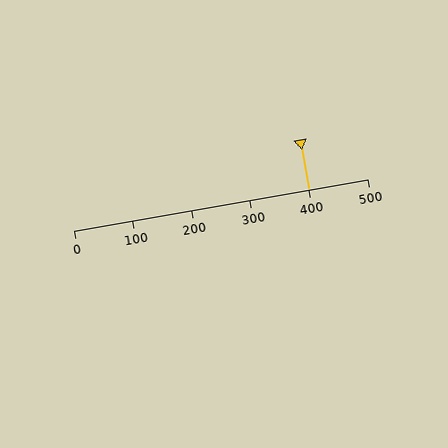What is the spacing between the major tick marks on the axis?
The major ticks are spaced 100 apart.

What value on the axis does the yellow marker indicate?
The marker indicates approximately 400.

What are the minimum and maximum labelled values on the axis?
The axis runs from 0 to 500.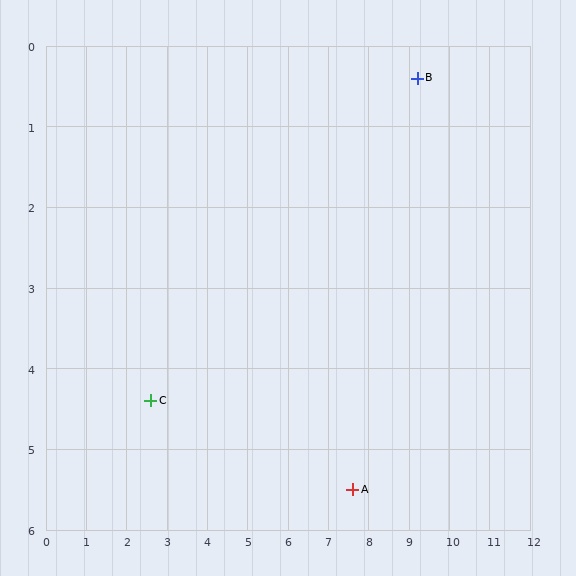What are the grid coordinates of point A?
Point A is at approximately (7.6, 5.5).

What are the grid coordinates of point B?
Point B is at approximately (9.2, 0.4).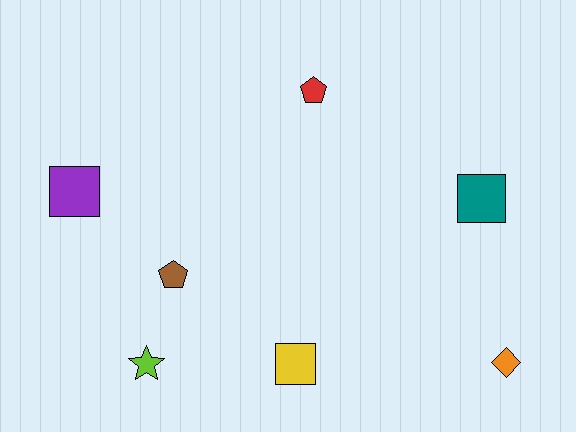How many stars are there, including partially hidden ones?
There is 1 star.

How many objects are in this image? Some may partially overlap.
There are 7 objects.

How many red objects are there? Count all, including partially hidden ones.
There is 1 red object.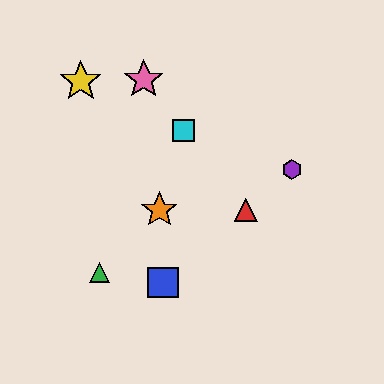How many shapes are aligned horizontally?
2 shapes (the red triangle, the orange star) are aligned horizontally.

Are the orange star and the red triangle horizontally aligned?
Yes, both are at y≈210.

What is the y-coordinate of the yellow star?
The yellow star is at y≈81.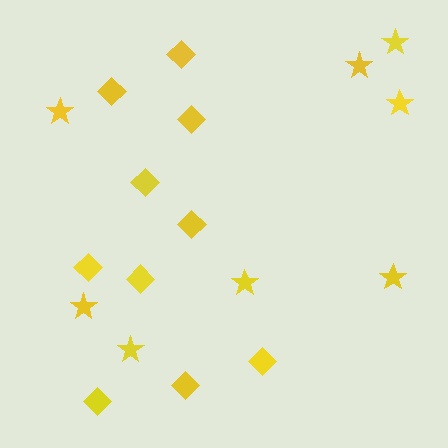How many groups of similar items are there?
There are 2 groups: one group of diamonds (10) and one group of stars (8).